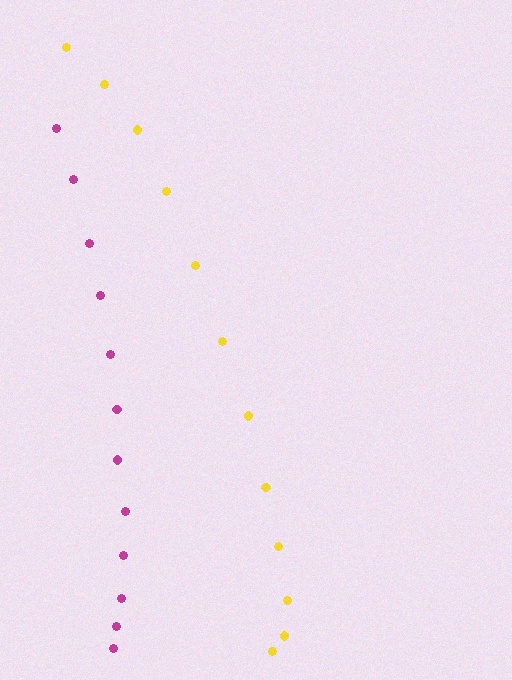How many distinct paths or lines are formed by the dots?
There are 2 distinct paths.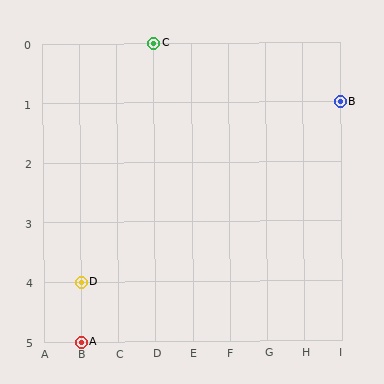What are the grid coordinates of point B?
Point B is at grid coordinates (I, 1).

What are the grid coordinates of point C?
Point C is at grid coordinates (D, 0).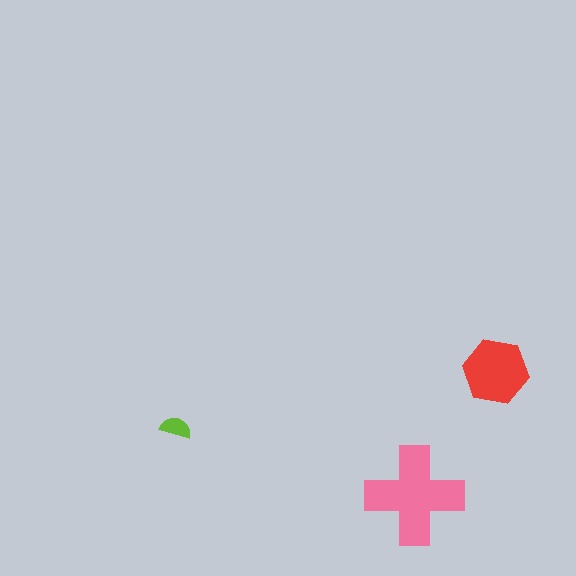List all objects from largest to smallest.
The pink cross, the red hexagon, the lime semicircle.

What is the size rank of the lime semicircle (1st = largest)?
3rd.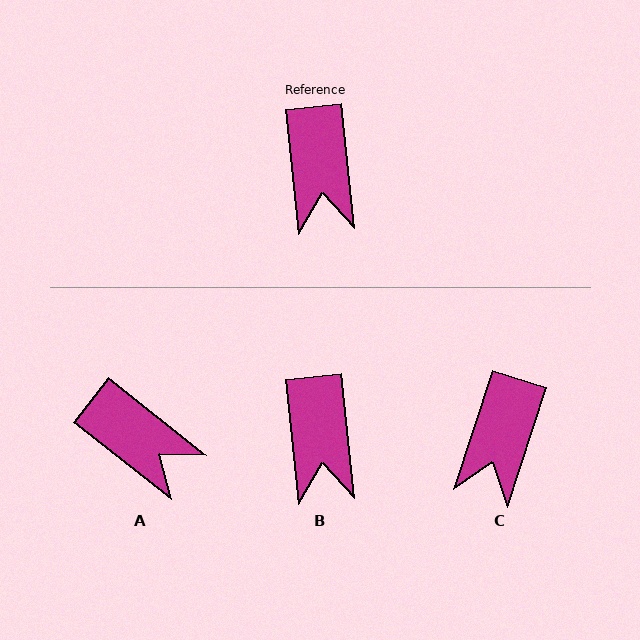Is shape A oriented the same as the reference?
No, it is off by about 46 degrees.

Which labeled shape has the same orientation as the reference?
B.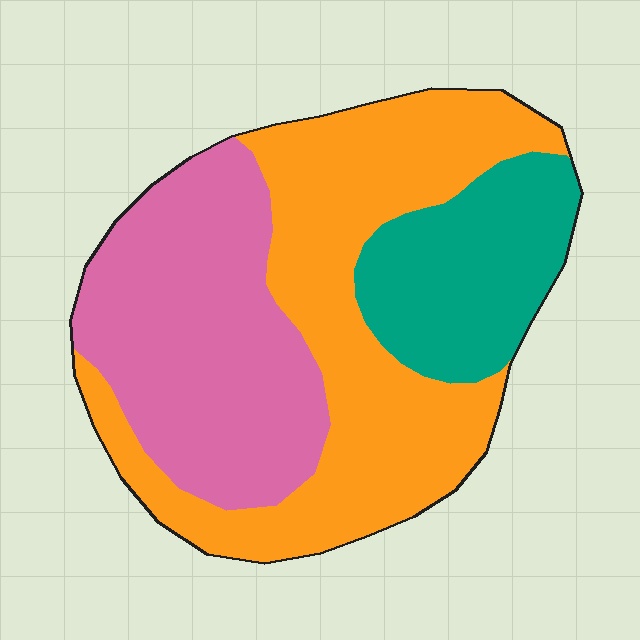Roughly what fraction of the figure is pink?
Pink takes up between a third and a half of the figure.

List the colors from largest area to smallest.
From largest to smallest: orange, pink, teal.